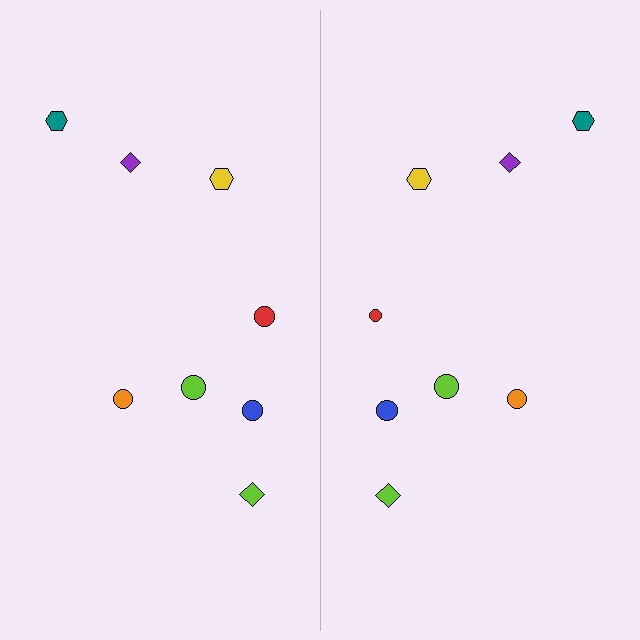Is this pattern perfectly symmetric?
No, the pattern is not perfectly symmetric. The red circle on the right side has a different size than its mirror counterpart.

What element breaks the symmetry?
The red circle on the right side has a different size than its mirror counterpart.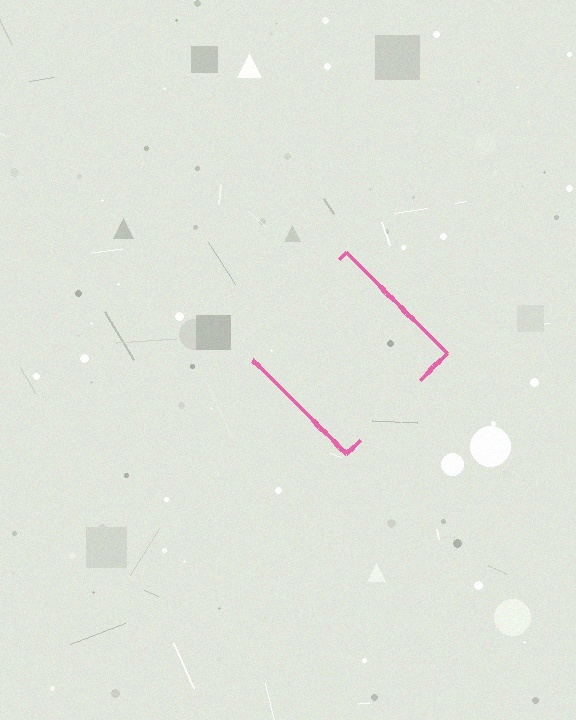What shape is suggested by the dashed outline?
The dashed outline suggests a diamond.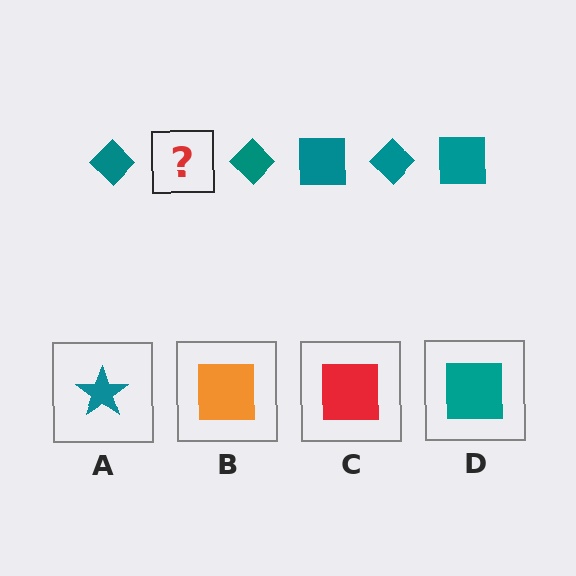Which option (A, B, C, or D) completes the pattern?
D.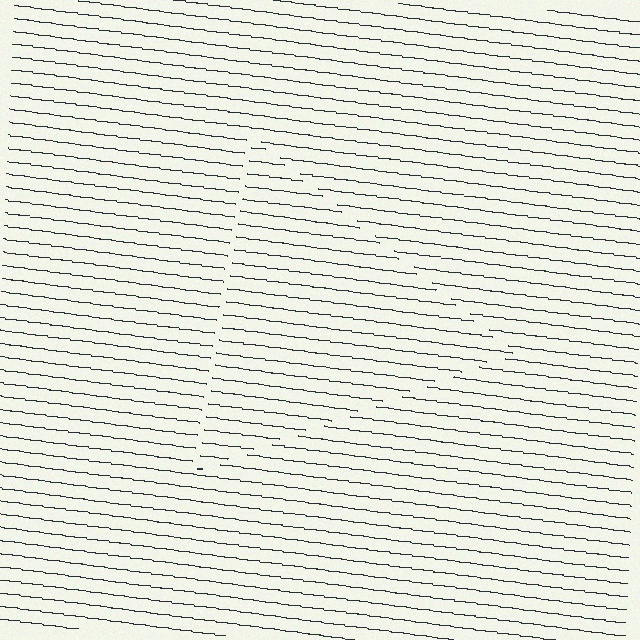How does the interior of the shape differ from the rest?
The interior of the shape contains the same grating, shifted by half a period — the contour is defined by the phase discontinuity where line-ends from the inner and outer gratings abut.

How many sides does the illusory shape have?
3 sides — the line-ends trace a triangle.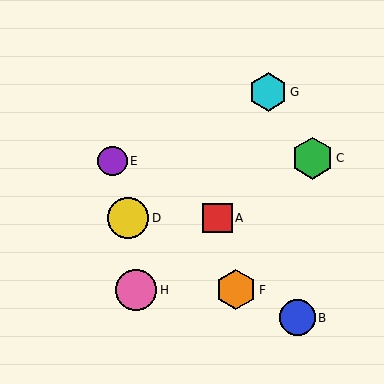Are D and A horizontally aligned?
Yes, both are at y≈218.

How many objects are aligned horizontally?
2 objects (A, D) are aligned horizontally.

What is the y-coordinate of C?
Object C is at y≈158.